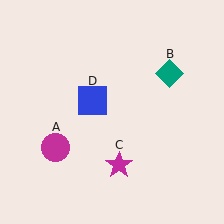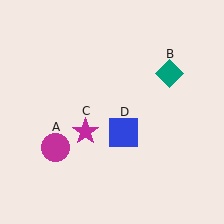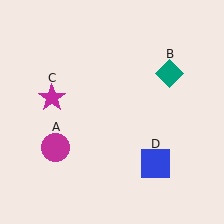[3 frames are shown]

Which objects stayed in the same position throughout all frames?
Magenta circle (object A) and teal diamond (object B) remained stationary.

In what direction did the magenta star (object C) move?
The magenta star (object C) moved up and to the left.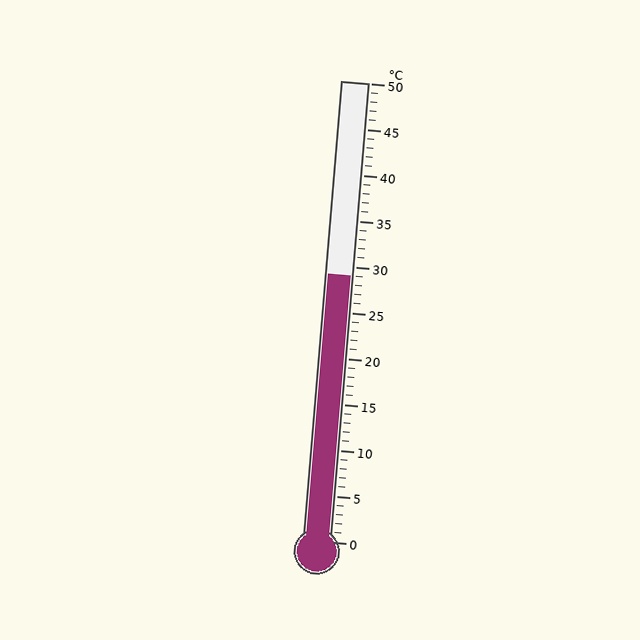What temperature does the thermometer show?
The thermometer shows approximately 29°C.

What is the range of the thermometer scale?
The thermometer scale ranges from 0°C to 50°C.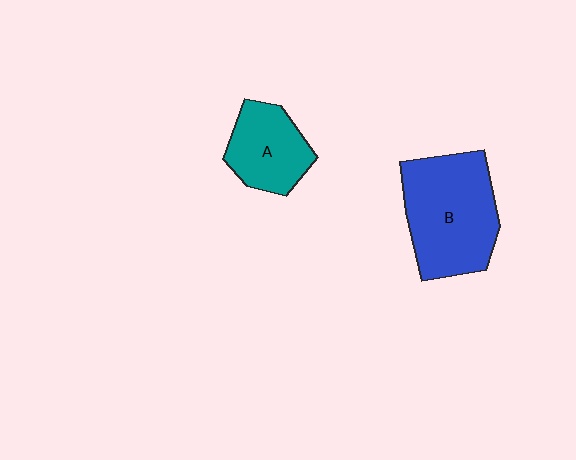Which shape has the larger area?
Shape B (blue).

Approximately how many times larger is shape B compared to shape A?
Approximately 1.7 times.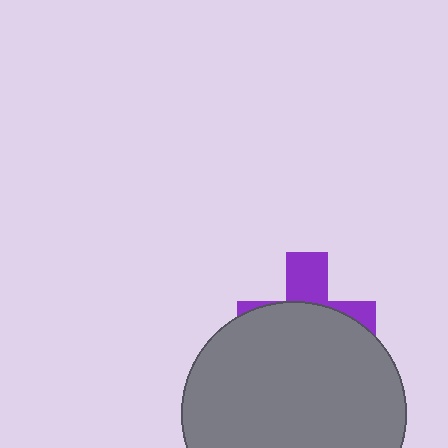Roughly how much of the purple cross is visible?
A small part of it is visible (roughly 32%).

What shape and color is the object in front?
The object in front is a gray circle.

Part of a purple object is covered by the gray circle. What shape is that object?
It is a cross.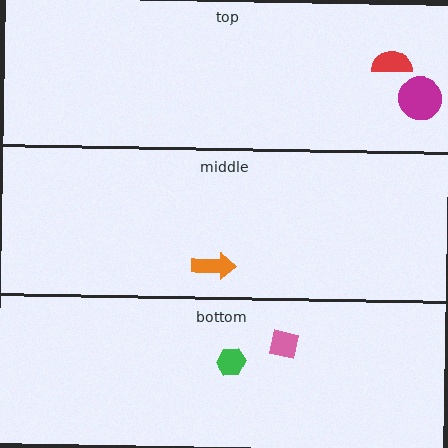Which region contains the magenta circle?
The top region.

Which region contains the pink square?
The bottom region.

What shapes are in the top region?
The red semicircle, the magenta circle.